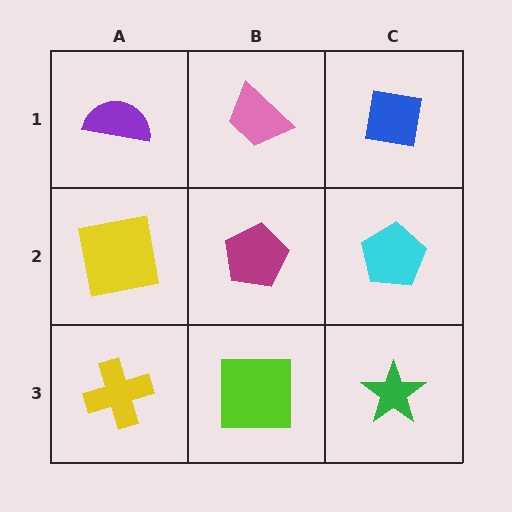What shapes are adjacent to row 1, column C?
A cyan pentagon (row 2, column C), a pink trapezoid (row 1, column B).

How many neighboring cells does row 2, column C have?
3.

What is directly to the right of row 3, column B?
A green star.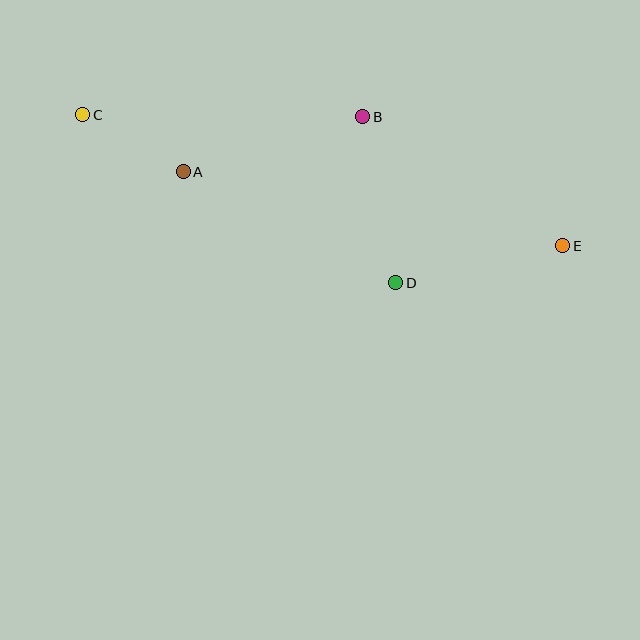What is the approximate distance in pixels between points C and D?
The distance between C and D is approximately 355 pixels.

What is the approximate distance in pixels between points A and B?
The distance between A and B is approximately 188 pixels.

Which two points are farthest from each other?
Points C and E are farthest from each other.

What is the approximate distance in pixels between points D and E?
The distance between D and E is approximately 171 pixels.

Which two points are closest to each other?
Points A and C are closest to each other.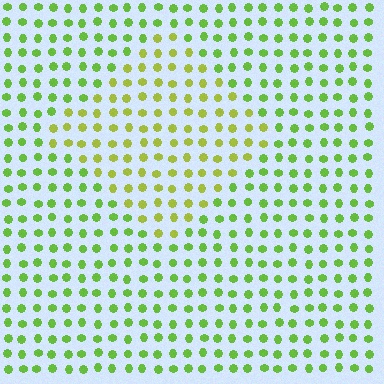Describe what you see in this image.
The image is filled with small lime elements in a uniform arrangement. A diamond-shaped region is visible where the elements are tinted to a slightly different hue, forming a subtle color boundary.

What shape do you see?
I see a diamond.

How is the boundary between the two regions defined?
The boundary is defined purely by a slight shift in hue (about 28 degrees). Spacing, size, and orientation are identical on both sides.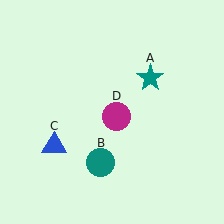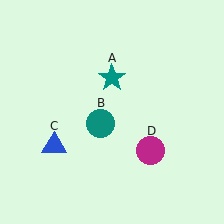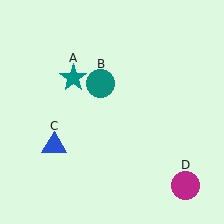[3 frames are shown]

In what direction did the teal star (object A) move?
The teal star (object A) moved left.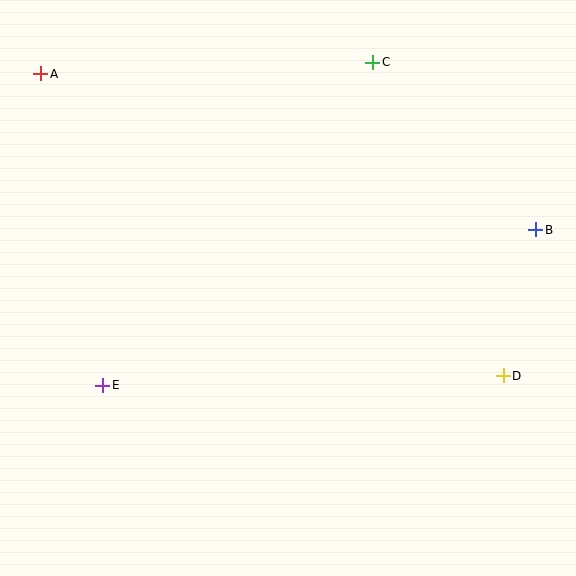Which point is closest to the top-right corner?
Point C is closest to the top-right corner.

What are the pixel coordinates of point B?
Point B is at (536, 230).